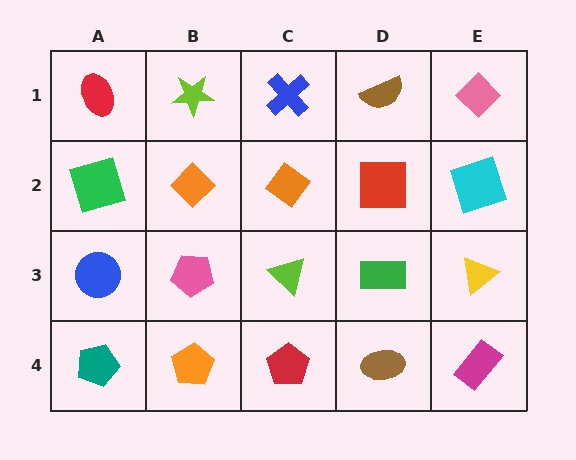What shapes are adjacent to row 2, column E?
A pink diamond (row 1, column E), a yellow triangle (row 3, column E), a red square (row 2, column D).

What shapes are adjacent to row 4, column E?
A yellow triangle (row 3, column E), a brown ellipse (row 4, column D).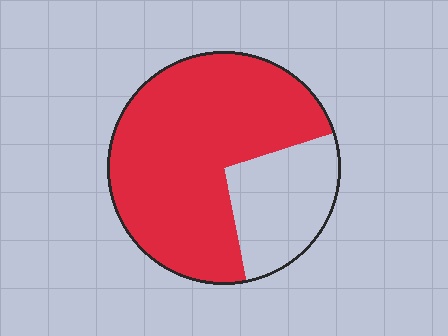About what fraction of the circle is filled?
About three quarters (3/4).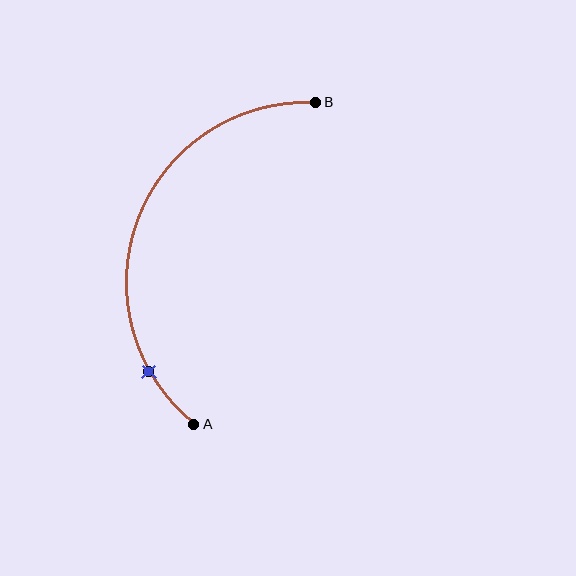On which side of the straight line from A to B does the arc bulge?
The arc bulges to the left of the straight line connecting A and B.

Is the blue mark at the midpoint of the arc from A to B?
No. The blue mark lies on the arc but is closer to endpoint A. The arc midpoint would be at the point on the curve equidistant along the arc from both A and B.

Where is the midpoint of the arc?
The arc midpoint is the point on the curve farthest from the straight line joining A and B. It sits to the left of that line.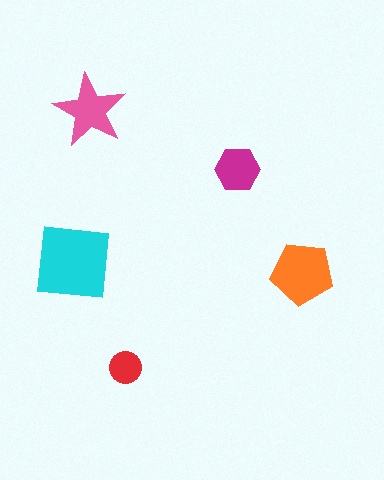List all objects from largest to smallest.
The cyan square, the orange pentagon, the pink star, the magenta hexagon, the red circle.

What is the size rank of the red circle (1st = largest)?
5th.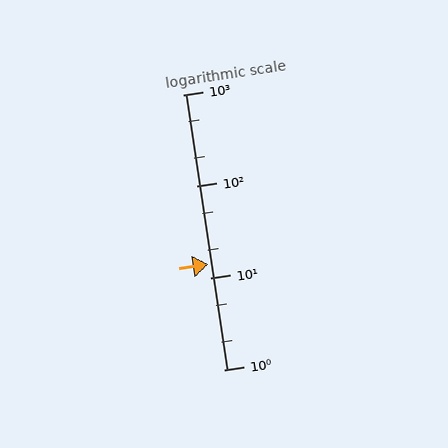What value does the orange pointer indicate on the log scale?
The pointer indicates approximately 14.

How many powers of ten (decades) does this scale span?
The scale spans 3 decades, from 1 to 1000.